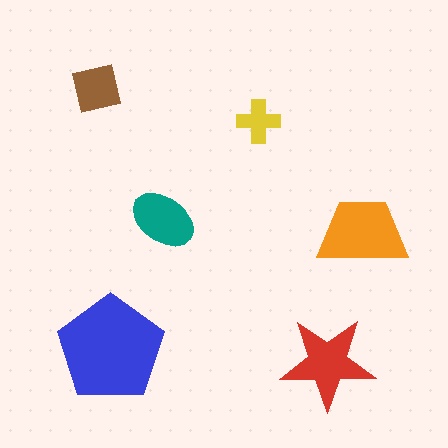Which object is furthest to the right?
The orange trapezoid is rightmost.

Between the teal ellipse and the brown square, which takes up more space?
The teal ellipse.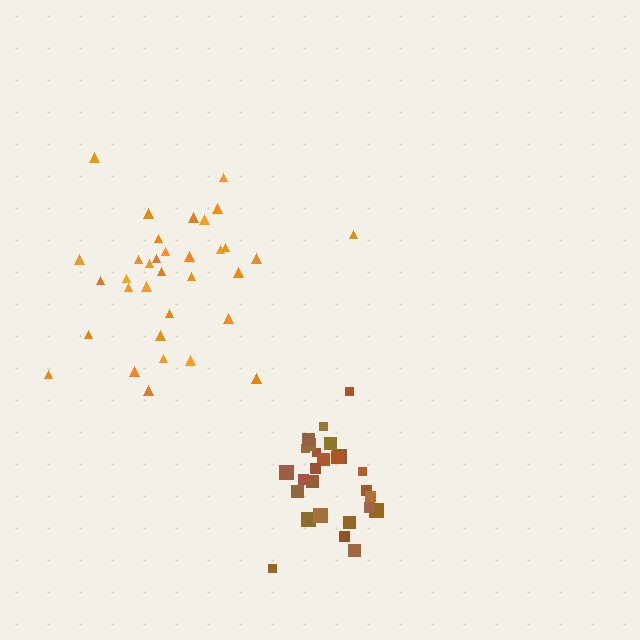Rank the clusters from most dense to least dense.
brown, orange.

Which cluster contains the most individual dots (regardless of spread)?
Orange (34).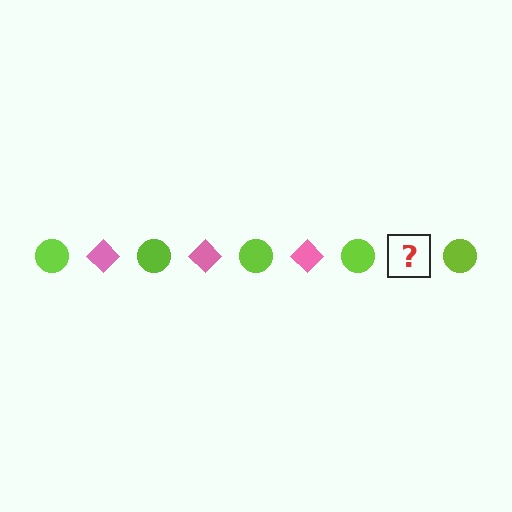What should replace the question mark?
The question mark should be replaced with a pink diamond.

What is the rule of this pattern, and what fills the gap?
The rule is that the pattern alternates between lime circle and pink diamond. The gap should be filled with a pink diamond.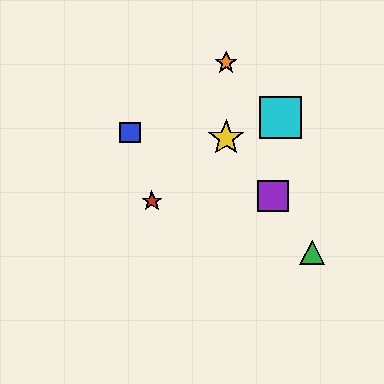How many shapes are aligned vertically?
2 shapes (the yellow star, the orange star) are aligned vertically.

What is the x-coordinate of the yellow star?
The yellow star is at x≈226.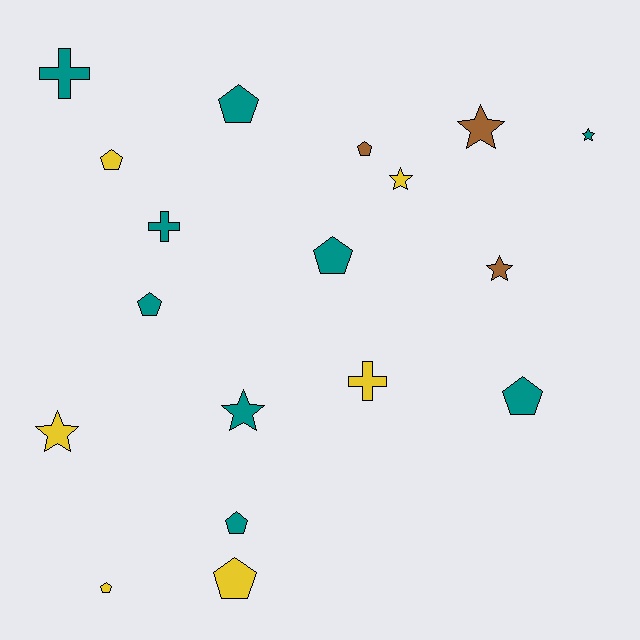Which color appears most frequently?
Teal, with 9 objects.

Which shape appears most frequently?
Pentagon, with 9 objects.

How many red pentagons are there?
There are no red pentagons.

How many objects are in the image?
There are 18 objects.